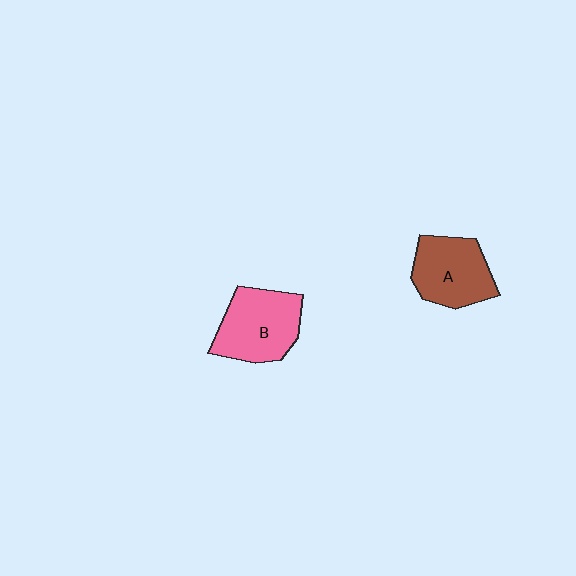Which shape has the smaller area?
Shape A (brown).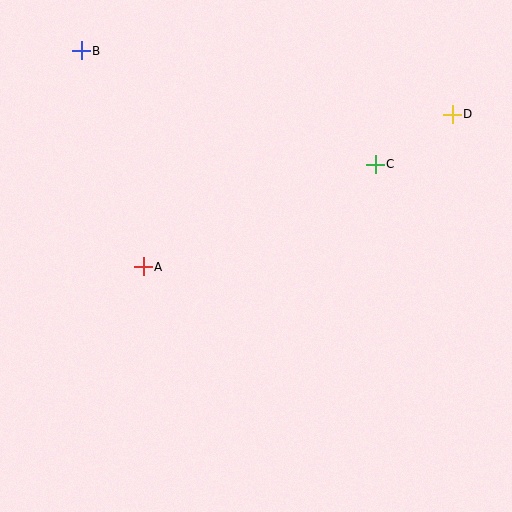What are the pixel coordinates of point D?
Point D is at (452, 114).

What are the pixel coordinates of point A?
Point A is at (143, 267).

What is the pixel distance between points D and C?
The distance between D and C is 92 pixels.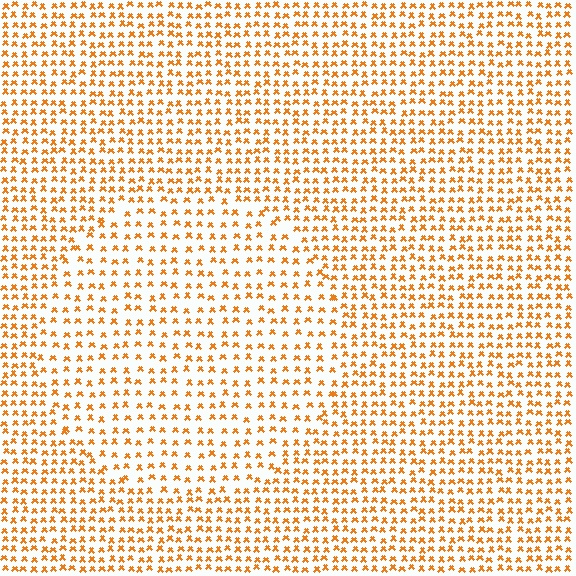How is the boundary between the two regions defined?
The boundary is defined by a change in element density (approximately 1.6x ratio). All elements are the same color, size, and shape.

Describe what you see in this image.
The image contains small orange elements arranged at two different densities. A circle-shaped region is visible where the elements are less densely packed than the surrounding area.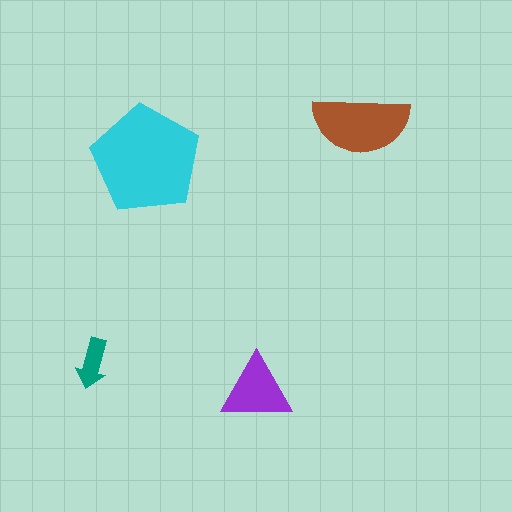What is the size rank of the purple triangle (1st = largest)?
3rd.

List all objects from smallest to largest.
The teal arrow, the purple triangle, the brown semicircle, the cyan pentagon.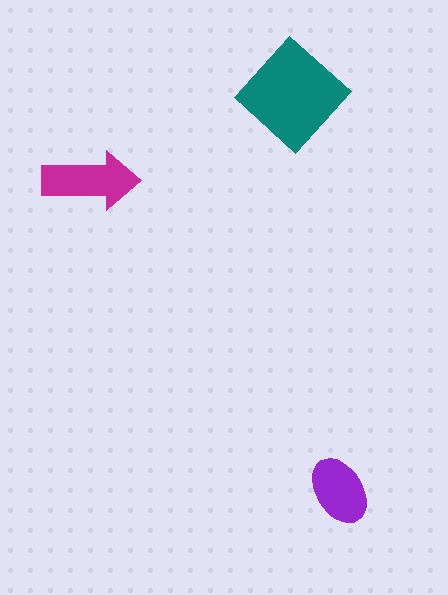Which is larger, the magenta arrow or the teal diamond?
The teal diamond.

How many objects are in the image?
There are 3 objects in the image.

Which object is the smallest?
The purple ellipse.